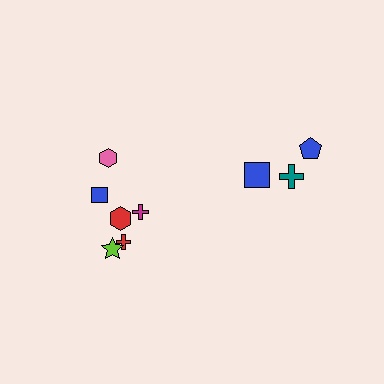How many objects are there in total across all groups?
There are 9 objects.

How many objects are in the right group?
There are 3 objects.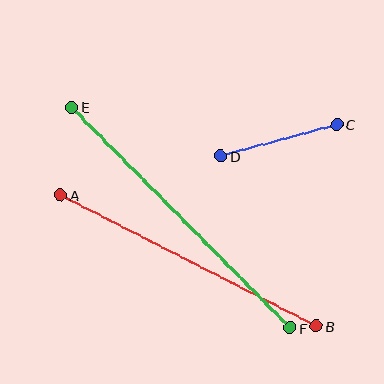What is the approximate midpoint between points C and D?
The midpoint is at approximately (279, 140) pixels.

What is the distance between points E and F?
The distance is approximately 310 pixels.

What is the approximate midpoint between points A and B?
The midpoint is at approximately (188, 261) pixels.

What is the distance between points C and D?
The distance is approximately 121 pixels.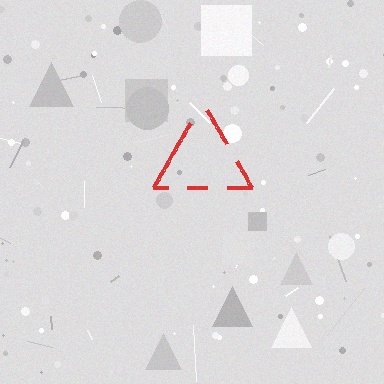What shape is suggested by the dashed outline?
The dashed outline suggests a triangle.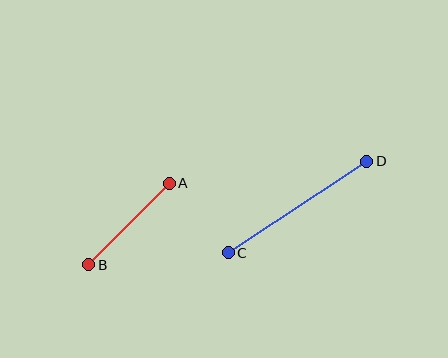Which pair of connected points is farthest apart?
Points C and D are farthest apart.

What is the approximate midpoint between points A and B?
The midpoint is at approximately (129, 224) pixels.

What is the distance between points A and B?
The distance is approximately 114 pixels.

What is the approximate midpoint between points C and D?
The midpoint is at approximately (297, 207) pixels.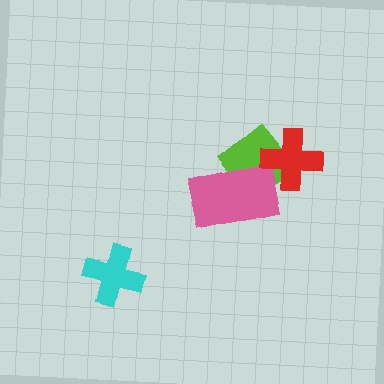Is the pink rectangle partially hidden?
No, no other shape covers it.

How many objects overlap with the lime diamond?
2 objects overlap with the lime diamond.